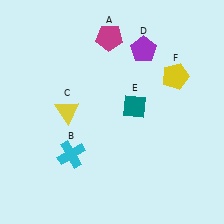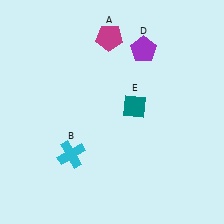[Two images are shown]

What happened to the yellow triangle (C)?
The yellow triangle (C) was removed in Image 2. It was in the top-left area of Image 1.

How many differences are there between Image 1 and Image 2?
There are 2 differences between the two images.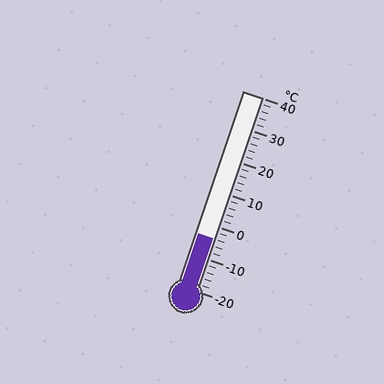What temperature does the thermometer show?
The thermometer shows approximately -4°C.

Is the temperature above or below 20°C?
The temperature is below 20°C.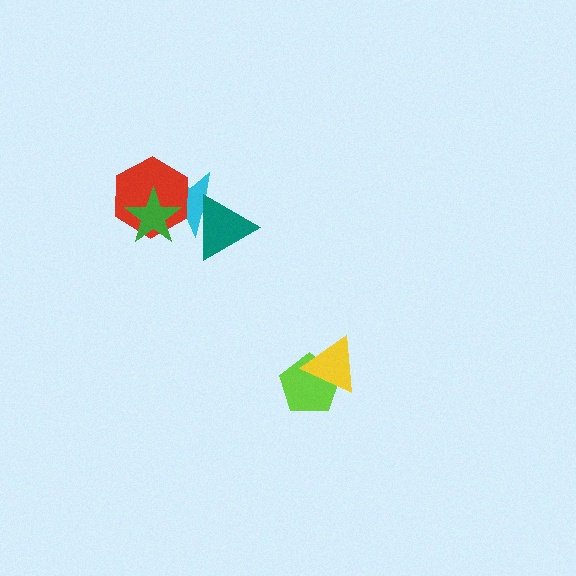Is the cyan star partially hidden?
Yes, it is partially covered by another shape.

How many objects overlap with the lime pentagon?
1 object overlaps with the lime pentagon.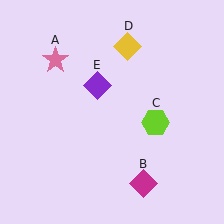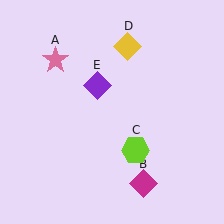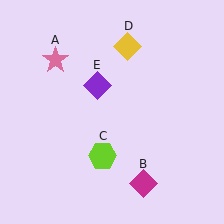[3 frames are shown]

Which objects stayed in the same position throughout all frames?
Pink star (object A) and magenta diamond (object B) and yellow diamond (object D) and purple diamond (object E) remained stationary.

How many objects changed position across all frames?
1 object changed position: lime hexagon (object C).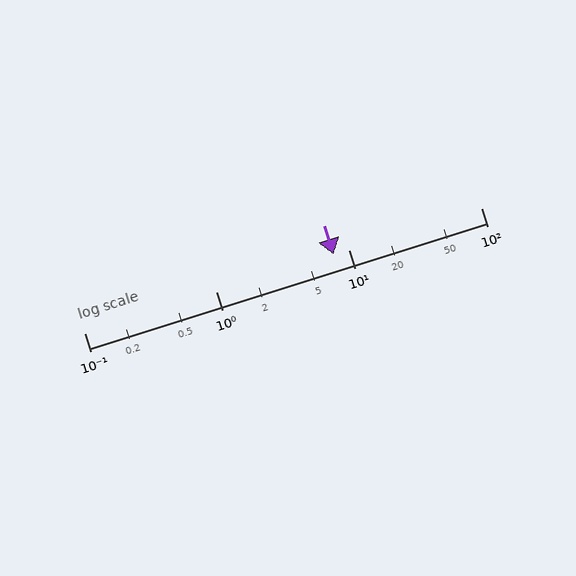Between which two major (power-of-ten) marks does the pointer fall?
The pointer is between 1 and 10.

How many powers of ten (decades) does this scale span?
The scale spans 3 decades, from 0.1 to 100.